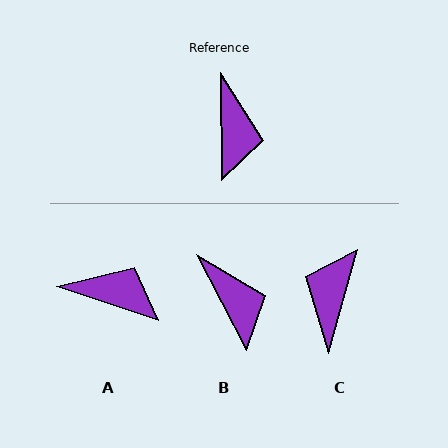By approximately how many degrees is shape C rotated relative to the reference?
Approximately 164 degrees counter-clockwise.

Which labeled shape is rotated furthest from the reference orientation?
C, about 164 degrees away.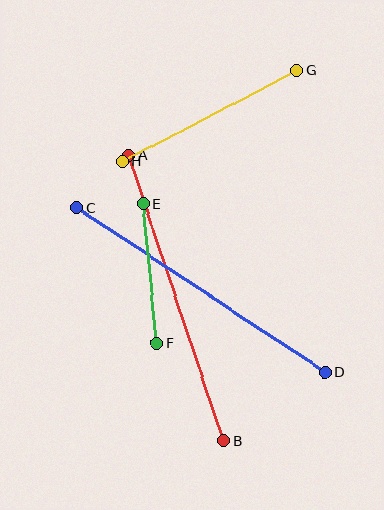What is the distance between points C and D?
The distance is approximately 298 pixels.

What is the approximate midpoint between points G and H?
The midpoint is at approximately (210, 116) pixels.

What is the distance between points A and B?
The distance is approximately 300 pixels.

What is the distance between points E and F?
The distance is approximately 140 pixels.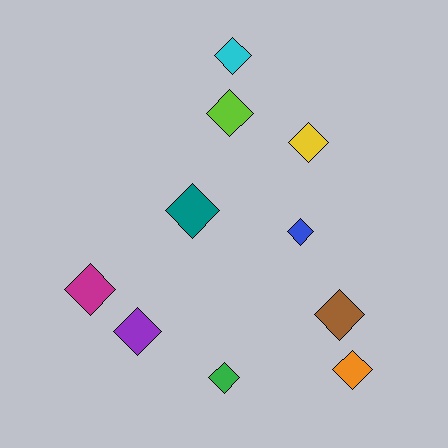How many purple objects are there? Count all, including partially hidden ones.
There is 1 purple object.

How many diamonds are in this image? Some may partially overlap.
There are 10 diamonds.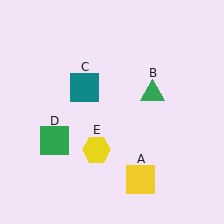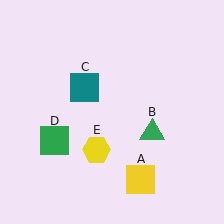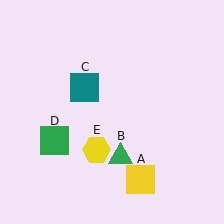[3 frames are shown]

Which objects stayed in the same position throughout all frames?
Yellow square (object A) and teal square (object C) and green square (object D) and yellow hexagon (object E) remained stationary.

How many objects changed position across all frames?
1 object changed position: green triangle (object B).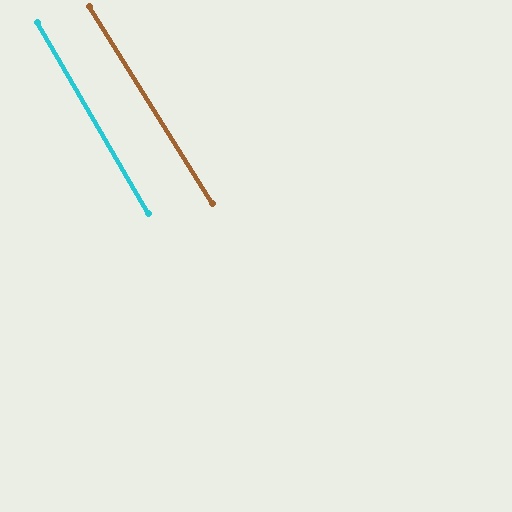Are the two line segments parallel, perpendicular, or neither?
Parallel — their directions differ by only 1.9°.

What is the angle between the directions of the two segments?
Approximately 2 degrees.